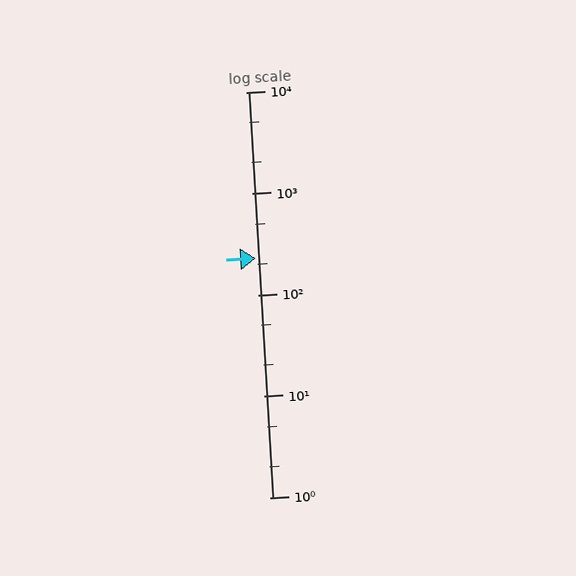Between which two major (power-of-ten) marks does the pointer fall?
The pointer is between 100 and 1000.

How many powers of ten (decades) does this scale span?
The scale spans 4 decades, from 1 to 10000.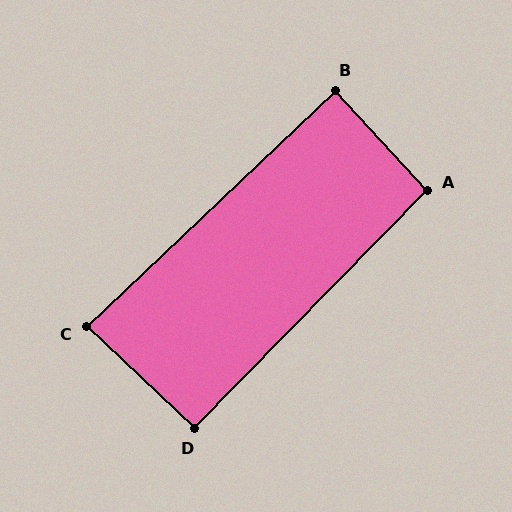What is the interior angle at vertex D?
Approximately 91 degrees (approximately right).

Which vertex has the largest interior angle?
A, at approximately 93 degrees.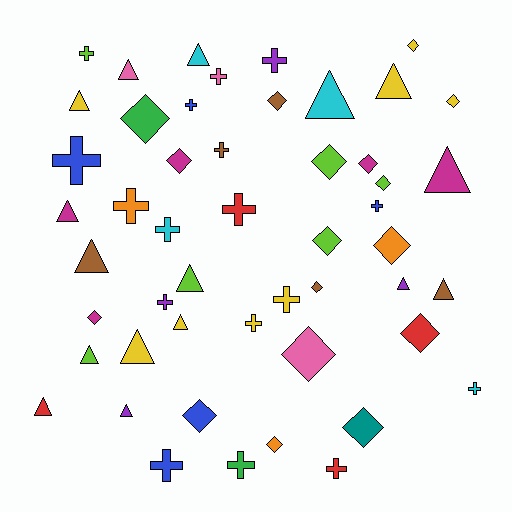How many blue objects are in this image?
There are 5 blue objects.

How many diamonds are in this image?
There are 17 diamonds.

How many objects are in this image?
There are 50 objects.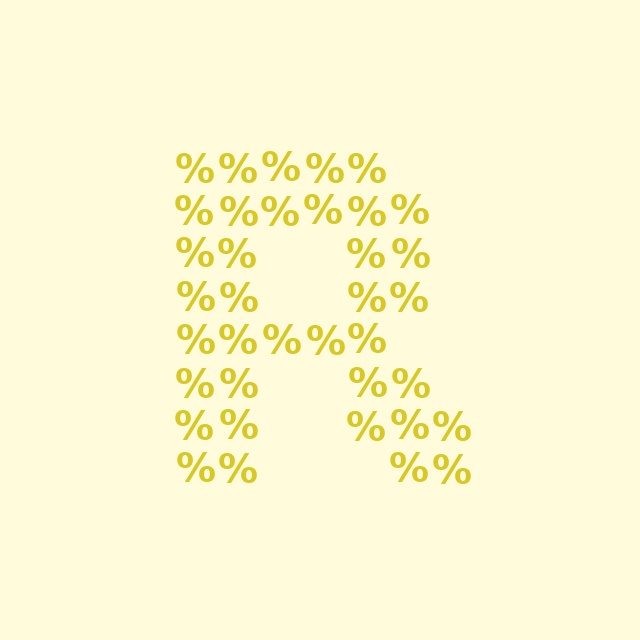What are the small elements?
The small elements are percent signs.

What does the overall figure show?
The overall figure shows the letter R.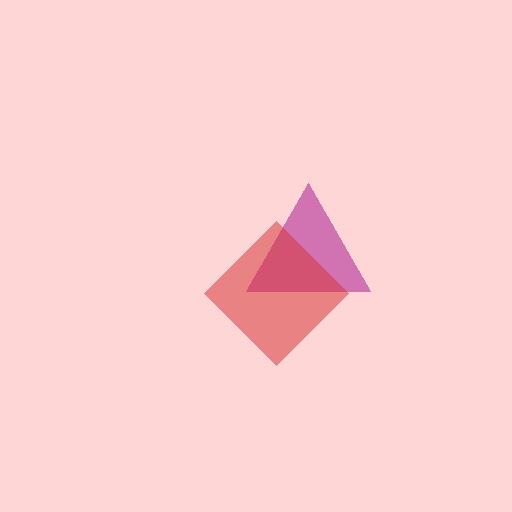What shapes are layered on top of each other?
The layered shapes are: a magenta triangle, a red diamond.